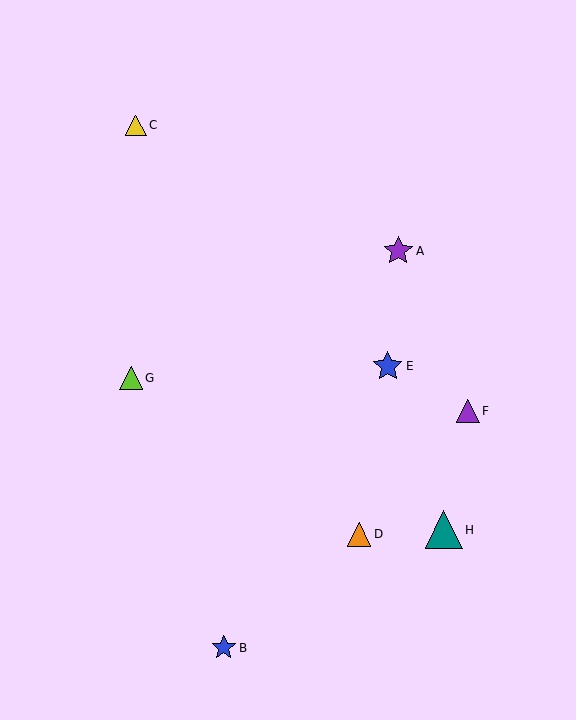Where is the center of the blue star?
The center of the blue star is at (388, 366).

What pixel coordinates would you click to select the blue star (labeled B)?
Click at (224, 648) to select the blue star B.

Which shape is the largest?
The teal triangle (labeled H) is the largest.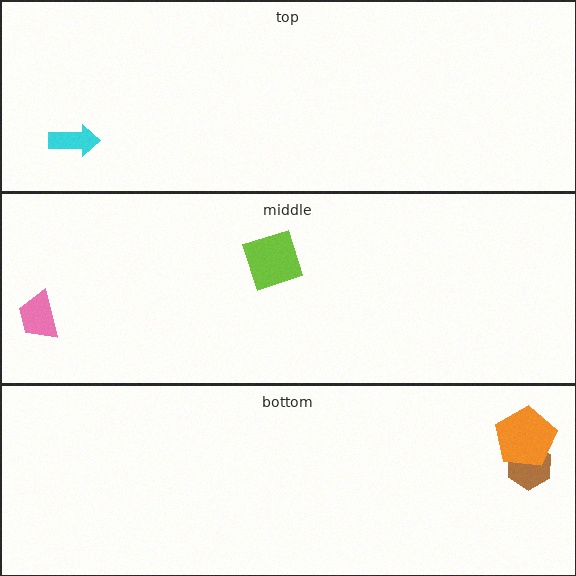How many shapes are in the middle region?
2.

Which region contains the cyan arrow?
The top region.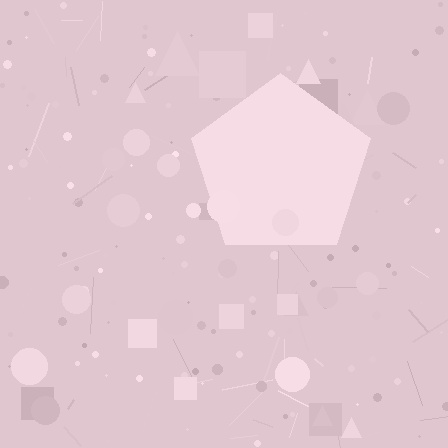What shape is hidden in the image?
A pentagon is hidden in the image.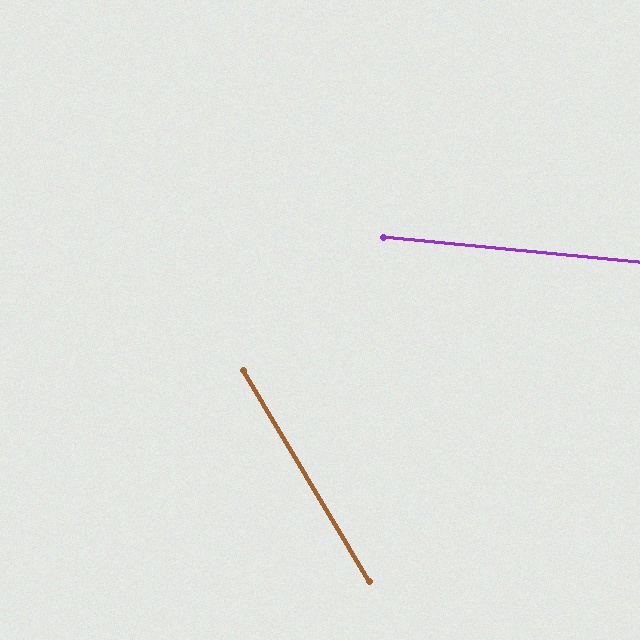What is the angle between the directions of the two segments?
Approximately 54 degrees.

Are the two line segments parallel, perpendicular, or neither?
Neither parallel nor perpendicular — they differ by about 54°.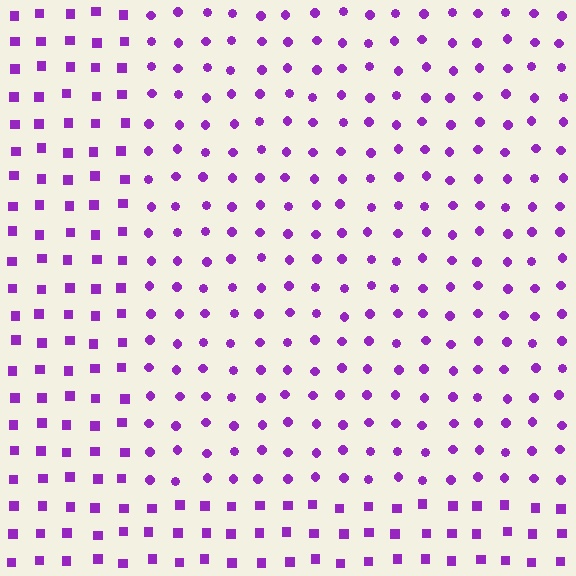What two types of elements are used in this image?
The image uses circles inside the rectangle region and squares outside it.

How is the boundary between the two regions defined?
The boundary is defined by a change in element shape: circles inside vs. squares outside. All elements share the same color and spacing.